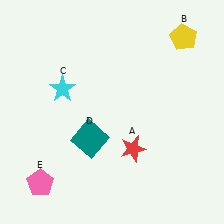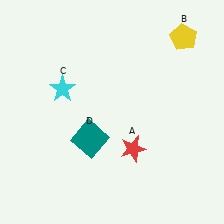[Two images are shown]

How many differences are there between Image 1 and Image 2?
There is 1 difference between the two images.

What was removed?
The pink pentagon (E) was removed in Image 2.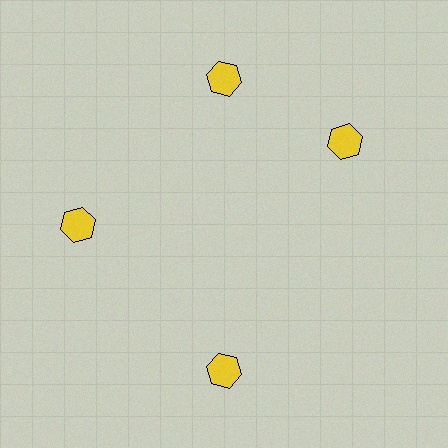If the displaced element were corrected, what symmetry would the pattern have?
It would have 4-fold rotational symmetry — the pattern would map onto itself every 90 degrees.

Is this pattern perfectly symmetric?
No. The 4 yellow hexagons are arranged in a ring, but one element near the 3 o'clock position is rotated out of alignment along the ring, breaking the 4-fold rotational symmetry.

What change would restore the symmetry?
The symmetry would be restored by rotating it back into even spacing with its neighbors so that all 4 hexagons sit at equal angles and equal distance from the center.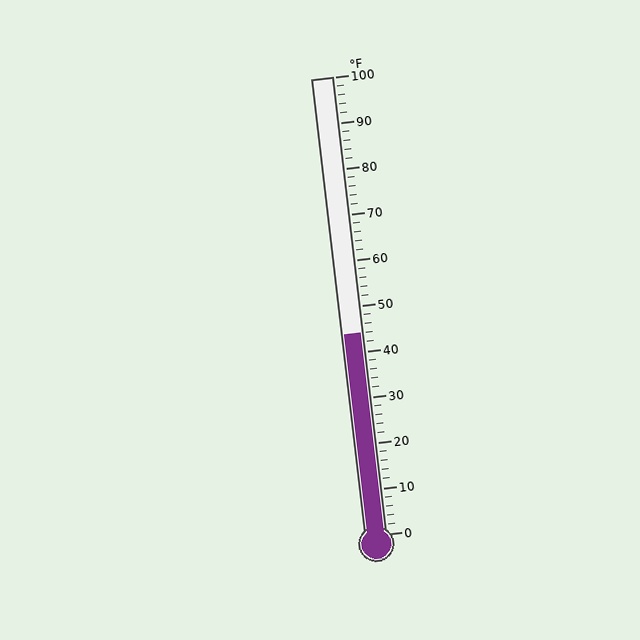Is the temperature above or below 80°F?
The temperature is below 80°F.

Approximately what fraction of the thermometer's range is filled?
The thermometer is filled to approximately 45% of its range.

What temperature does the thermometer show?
The thermometer shows approximately 44°F.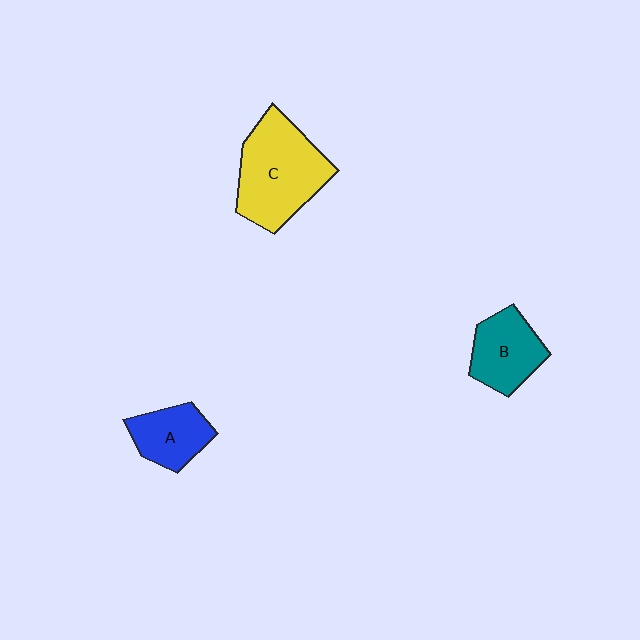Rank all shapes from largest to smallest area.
From largest to smallest: C (yellow), B (teal), A (blue).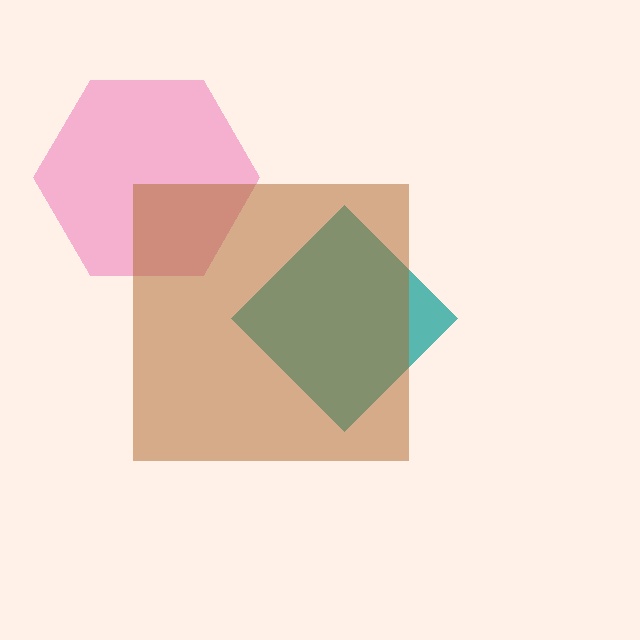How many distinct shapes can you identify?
There are 3 distinct shapes: a teal diamond, a pink hexagon, a brown square.